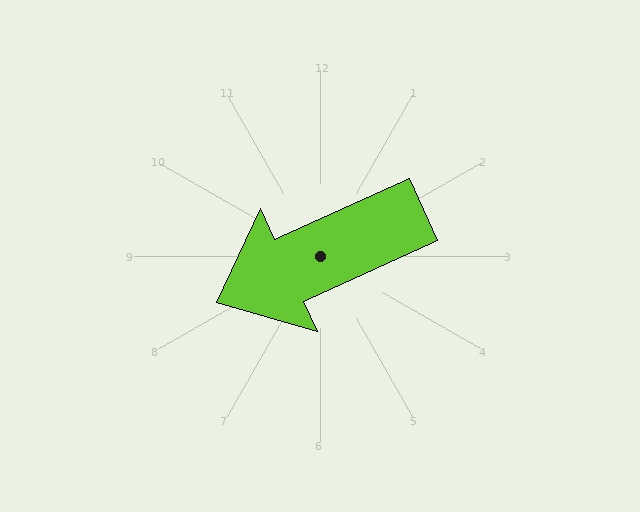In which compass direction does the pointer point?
Southwest.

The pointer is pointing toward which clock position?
Roughly 8 o'clock.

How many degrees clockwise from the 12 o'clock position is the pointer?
Approximately 246 degrees.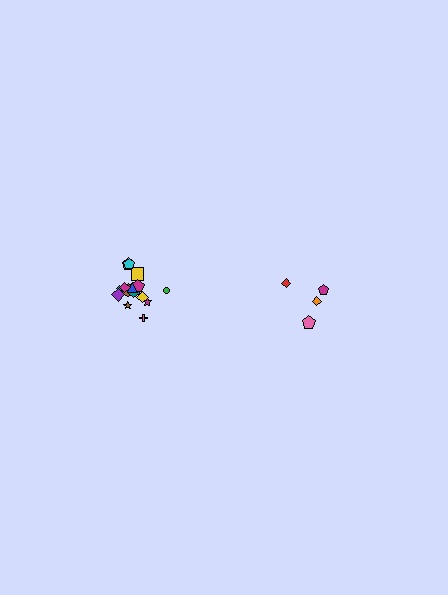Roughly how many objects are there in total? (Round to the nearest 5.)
Roughly 20 objects in total.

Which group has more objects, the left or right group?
The left group.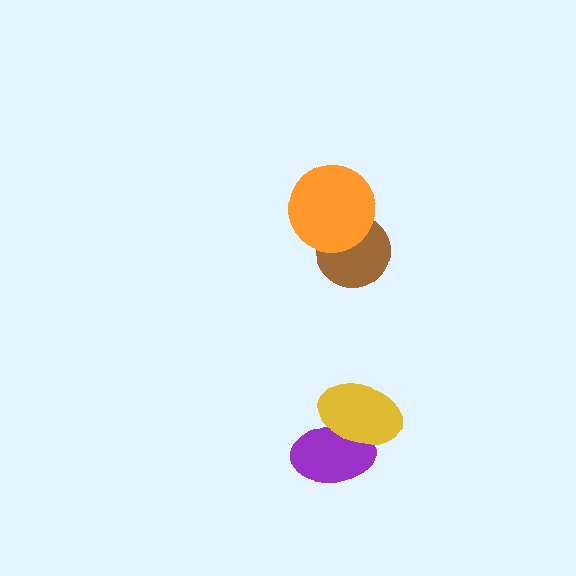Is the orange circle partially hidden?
No, no other shape covers it.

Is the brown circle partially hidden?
Yes, it is partially covered by another shape.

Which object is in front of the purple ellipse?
The yellow ellipse is in front of the purple ellipse.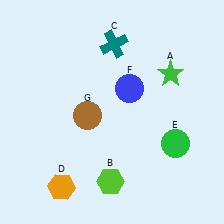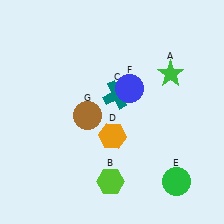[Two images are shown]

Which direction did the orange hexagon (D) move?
The orange hexagon (D) moved right.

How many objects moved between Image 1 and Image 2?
3 objects moved between the two images.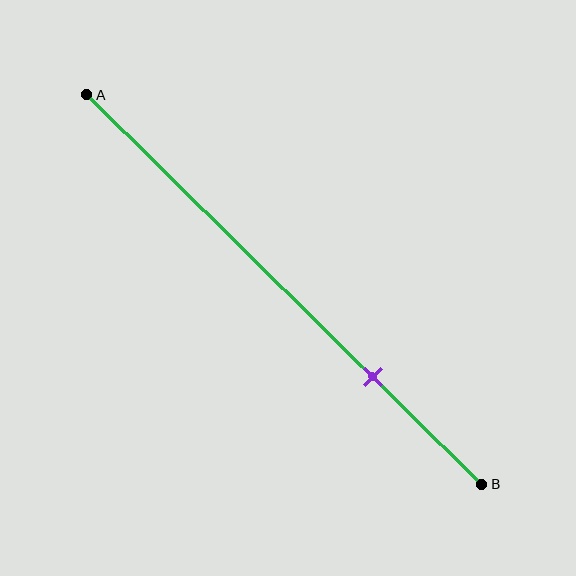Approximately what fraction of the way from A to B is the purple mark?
The purple mark is approximately 70% of the way from A to B.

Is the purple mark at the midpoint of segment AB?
No, the mark is at about 70% from A, not at the 50% midpoint.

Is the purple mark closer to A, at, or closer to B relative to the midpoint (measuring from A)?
The purple mark is closer to point B than the midpoint of segment AB.